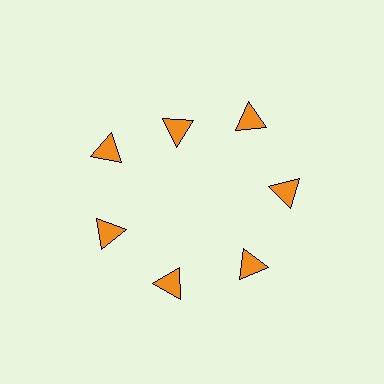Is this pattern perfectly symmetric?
No. The 7 orange triangles are arranged in a ring, but one element near the 12 o'clock position is pulled inward toward the center, breaking the 7-fold rotational symmetry.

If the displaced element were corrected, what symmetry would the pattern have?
It would have 7-fold rotational symmetry — the pattern would map onto itself every 51 degrees.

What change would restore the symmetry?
The symmetry would be restored by moving it outward, back onto the ring so that all 7 triangles sit at equal angles and equal distance from the center.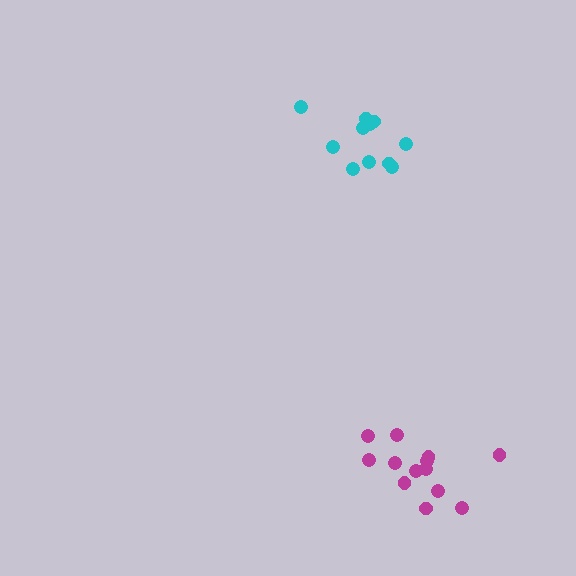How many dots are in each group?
Group 1: 11 dots, Group 2: 13 dots (24 total).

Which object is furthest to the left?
The cyan cluster is leftmost.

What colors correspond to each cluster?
The clusters are colored: cyan, magenta.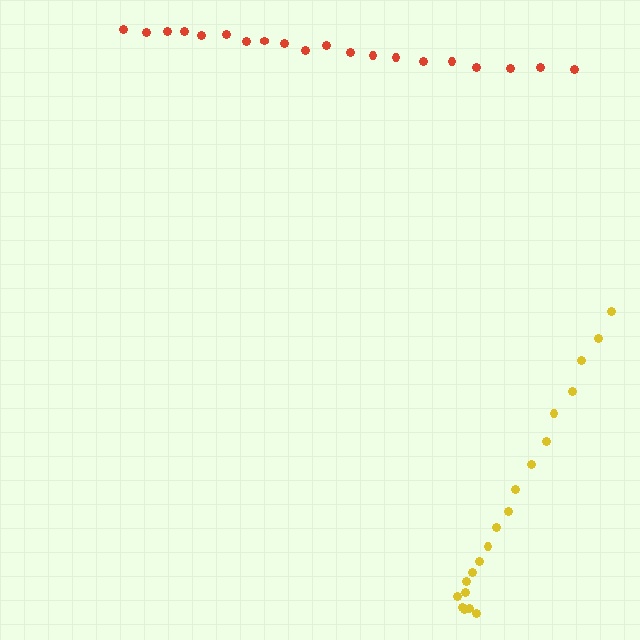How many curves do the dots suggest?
There are 2 distinct paths.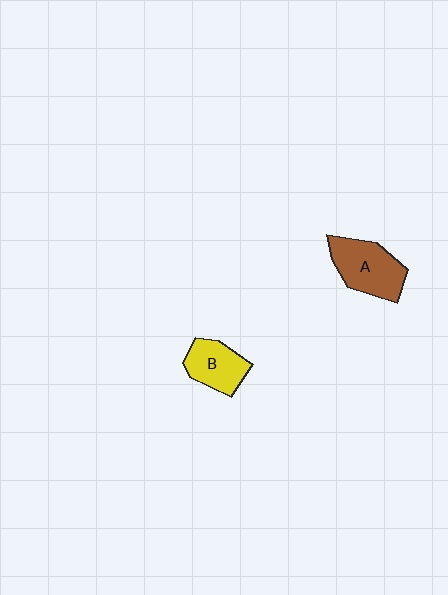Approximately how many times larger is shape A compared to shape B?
Approximately 1.3 times.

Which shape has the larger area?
Shape A (brown).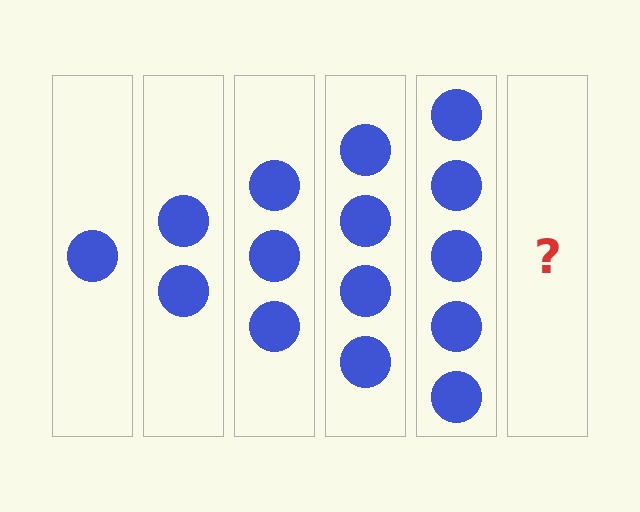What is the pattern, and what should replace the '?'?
The pattern is that each step adds one more circle. The '?' should be 6 circles.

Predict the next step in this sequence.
The next step is 6 circles.